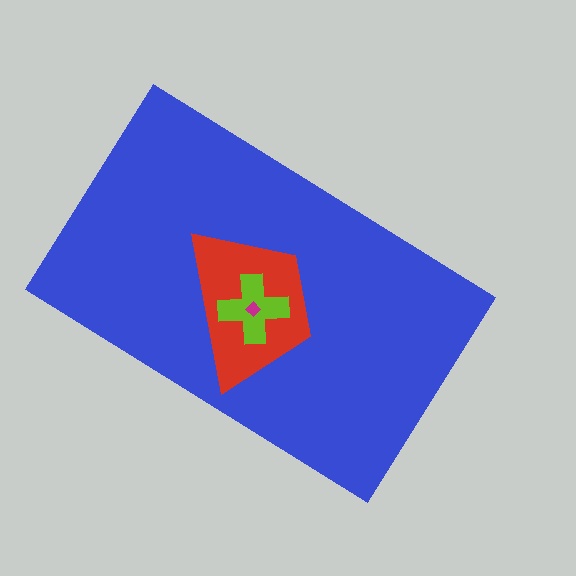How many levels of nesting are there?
4.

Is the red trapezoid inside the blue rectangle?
Yes.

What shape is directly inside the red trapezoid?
The lime cross.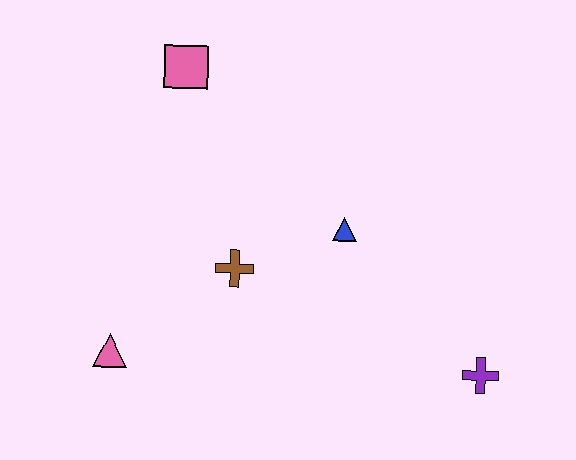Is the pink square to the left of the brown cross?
Yes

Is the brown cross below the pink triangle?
No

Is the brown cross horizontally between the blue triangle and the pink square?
Yes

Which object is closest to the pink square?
The brown cross is closest to the pink square.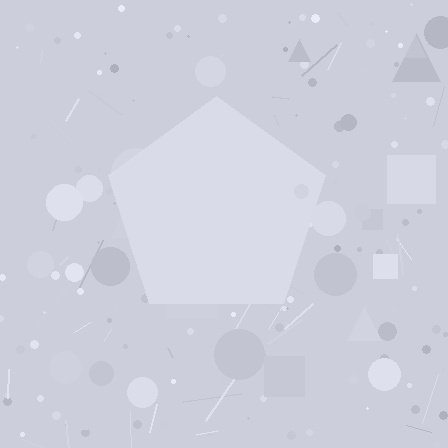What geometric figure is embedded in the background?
A pentagon is embedded in the background.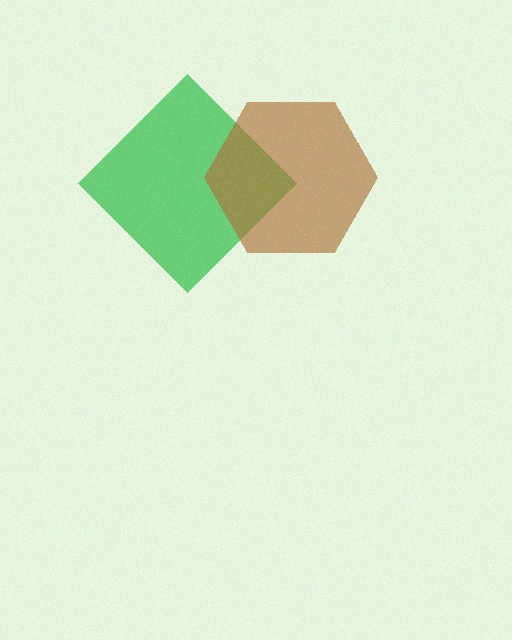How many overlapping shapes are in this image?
There are 2 overlapping shapes in the image.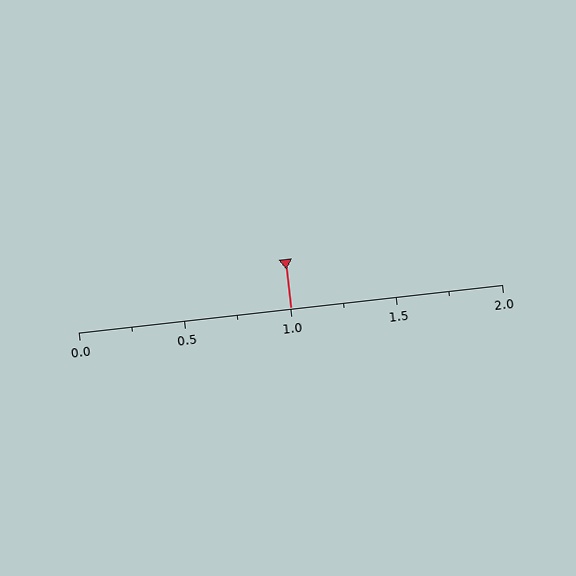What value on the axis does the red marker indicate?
The marker indicates approximately 1.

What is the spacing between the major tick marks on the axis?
The major ticks are spaced 0.5 apart.